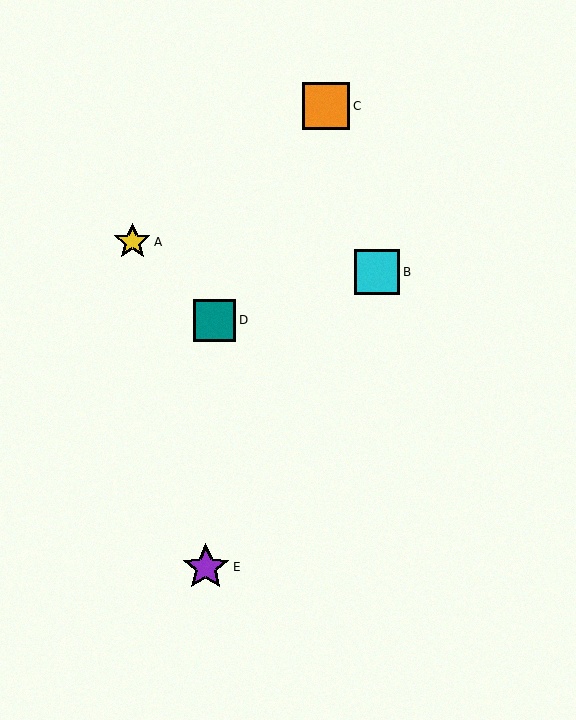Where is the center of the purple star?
The center of the purple star is at (206, 567).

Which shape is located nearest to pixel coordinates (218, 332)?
The teal square (labeled D) at (215, 320) is nearest to that location.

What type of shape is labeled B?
Shape B is a cyan square.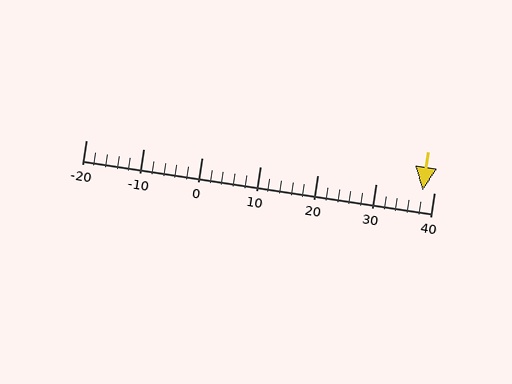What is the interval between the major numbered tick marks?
The major tick marks are spaced 10 units apart.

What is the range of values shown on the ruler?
The ruler shows values from -20 to 40.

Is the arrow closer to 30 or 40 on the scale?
The arrow is closer to 40.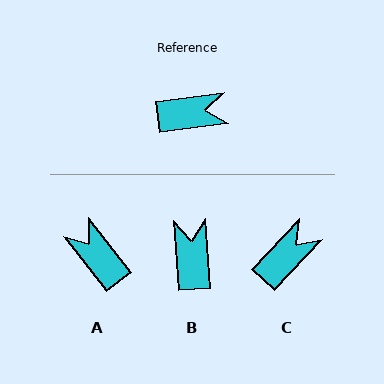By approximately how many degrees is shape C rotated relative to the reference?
Approximately 39 degrees counter-clockwise.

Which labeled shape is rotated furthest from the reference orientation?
A, about 120 degrees away.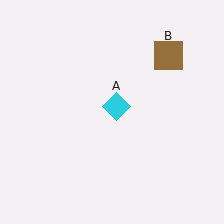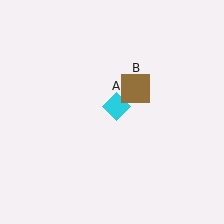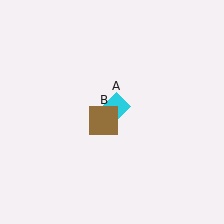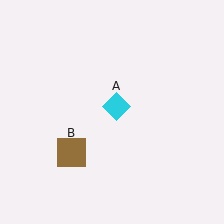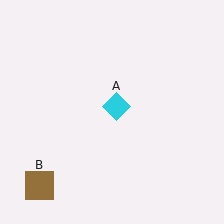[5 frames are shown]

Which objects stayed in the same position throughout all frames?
Cyan diamond (object A) remained stationary.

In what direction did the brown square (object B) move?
The brown square (object B) moved down and to the left.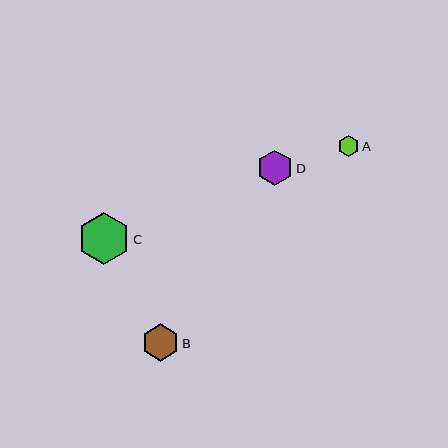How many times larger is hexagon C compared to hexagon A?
Hexagon C is approximately 2.4 times the size of hexagon A.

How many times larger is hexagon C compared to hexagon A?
Hexagon C is approximately 2.4 times the size of hexagon A.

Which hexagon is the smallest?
Hexagon A is the smallest with a size of approximately 22 pixels.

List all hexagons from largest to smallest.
From largest to smallest: C, B, D, A.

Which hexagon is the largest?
Hexagon C is the largest with a size of approximately 52 pixels.